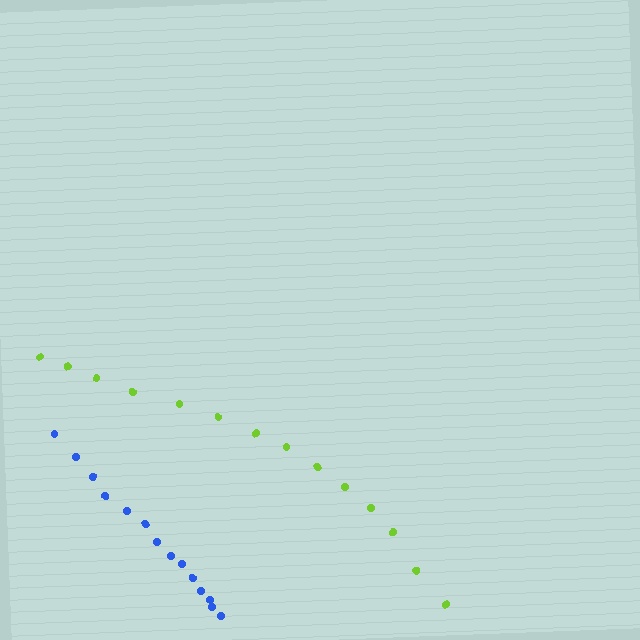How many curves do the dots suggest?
There are 2 distinct paths.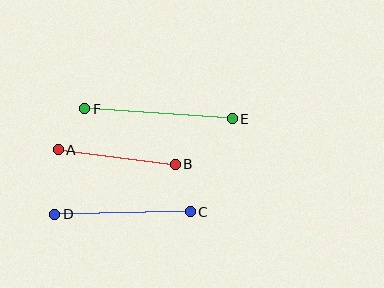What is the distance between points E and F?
The distance is approximately 148 pixels.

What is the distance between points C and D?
The distance is approximately 136 pixels.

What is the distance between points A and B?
The distance is approximately 118 pixels.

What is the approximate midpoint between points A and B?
The midpoint is at approximately (117, 157) pixels.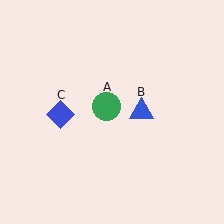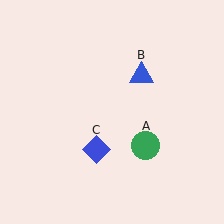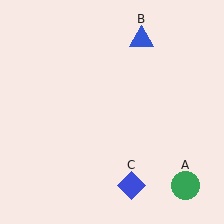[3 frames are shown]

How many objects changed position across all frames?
3 objects changed position: green circle (object A), blue triangle (object B), blue diamond (object C).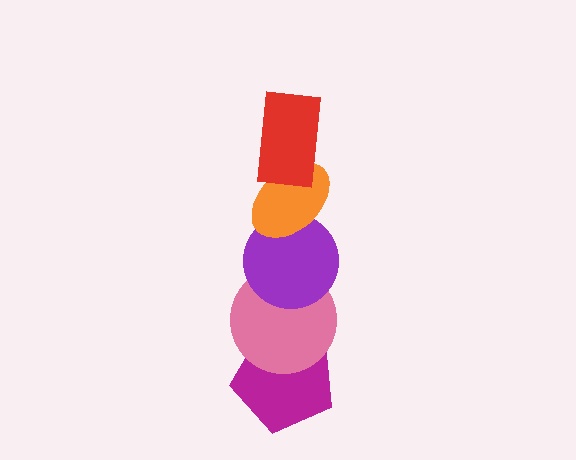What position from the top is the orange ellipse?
The orange ellipse is 2nd from the top.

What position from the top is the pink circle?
The pink circle is 4th from the top.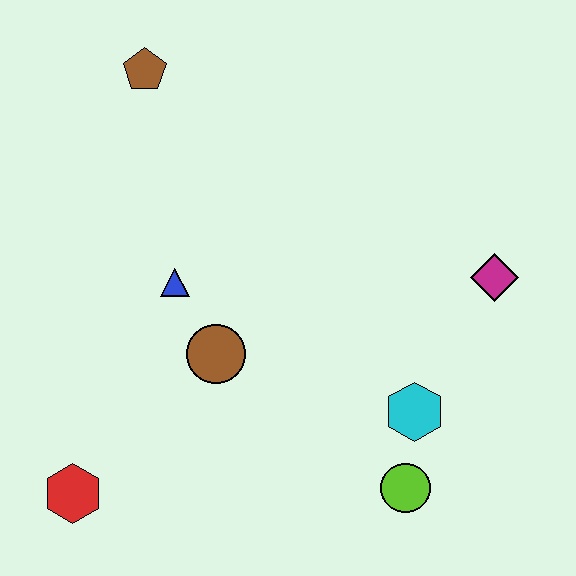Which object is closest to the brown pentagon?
The blue triangle is closest to the brown pentagon.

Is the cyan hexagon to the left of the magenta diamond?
Yes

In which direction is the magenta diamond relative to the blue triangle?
The magenta diamond is to the right of the blue triangle.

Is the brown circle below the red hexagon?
No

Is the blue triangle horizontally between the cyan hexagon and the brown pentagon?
Yes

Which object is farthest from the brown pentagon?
The lime circle is farthest from the brown pentagon.